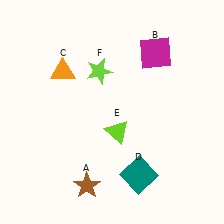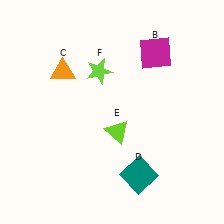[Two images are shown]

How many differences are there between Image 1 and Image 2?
There is 1 difference between the two images.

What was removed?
The brown star (A) was removed in Image 2.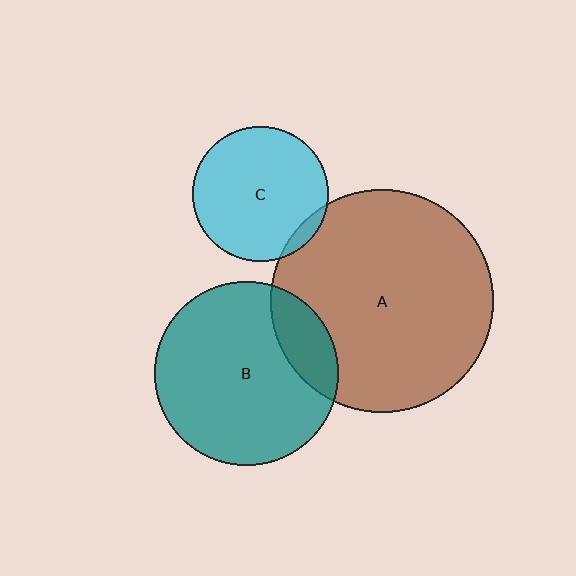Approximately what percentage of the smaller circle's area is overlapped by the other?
Approximately 5%.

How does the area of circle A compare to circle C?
Approximately 2.7 times.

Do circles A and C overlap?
Yes.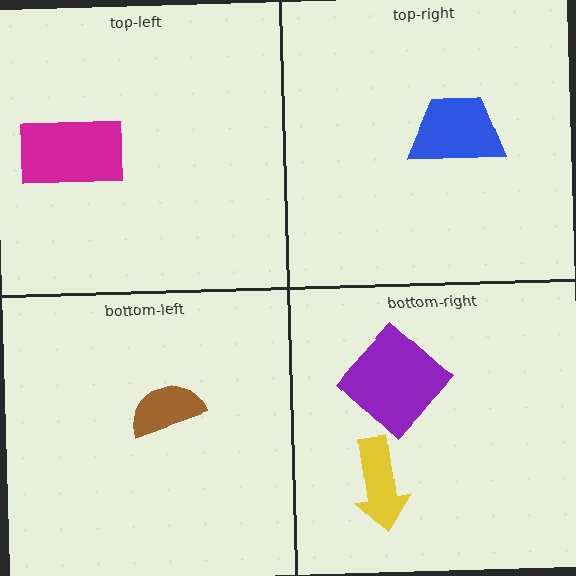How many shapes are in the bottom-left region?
1.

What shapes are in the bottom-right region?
The purple diamond, the yellow arrow.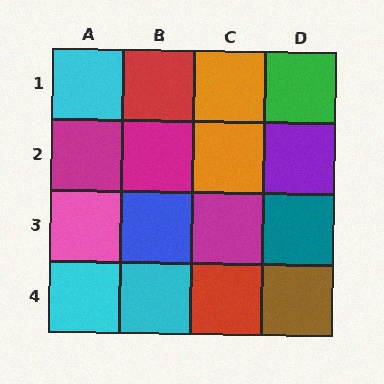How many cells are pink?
1 cell is pink.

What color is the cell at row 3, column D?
Teal.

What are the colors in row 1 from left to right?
Cyan, red, orange, green.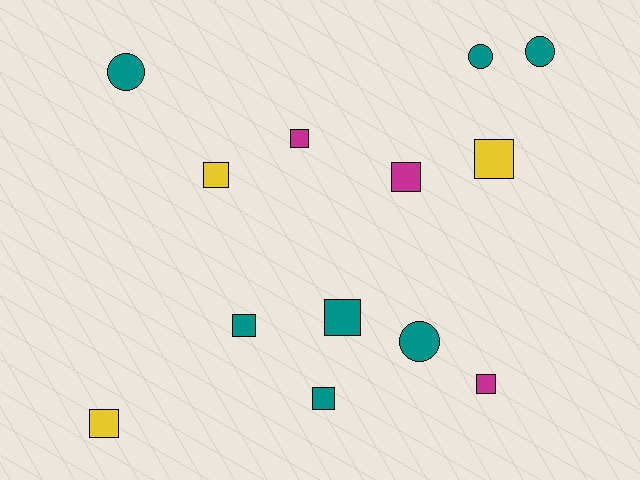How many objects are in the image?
There are 13 objects.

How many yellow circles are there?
There are no yellow circles.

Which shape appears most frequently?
Square, with 9 objects.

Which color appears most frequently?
Teal, with 7 objects.